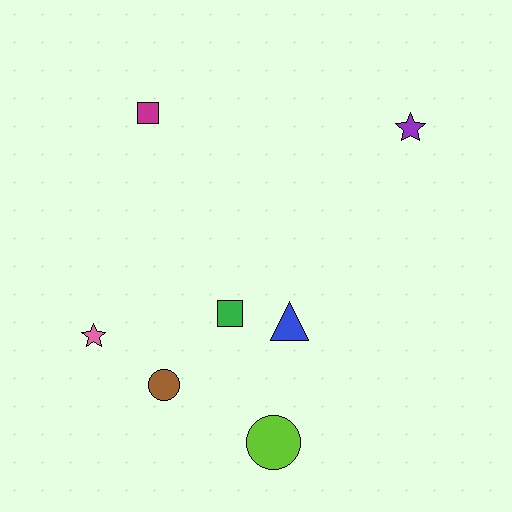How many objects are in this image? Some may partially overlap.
There are 7 objects.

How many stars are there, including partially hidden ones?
There are 2 stars.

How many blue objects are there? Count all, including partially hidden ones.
There is 1 blue object.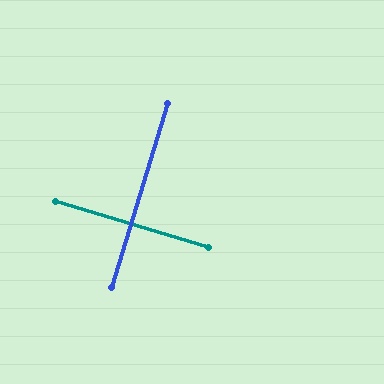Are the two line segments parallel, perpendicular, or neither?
Perpendicular — they meet at approximately 90°.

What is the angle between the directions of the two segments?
Approximately 90 degrees.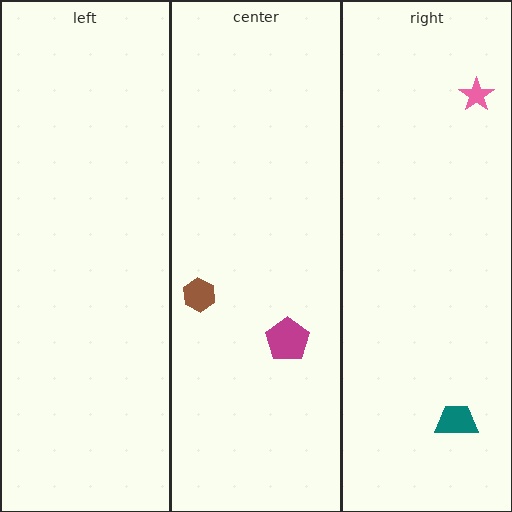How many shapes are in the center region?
2.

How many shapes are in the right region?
2.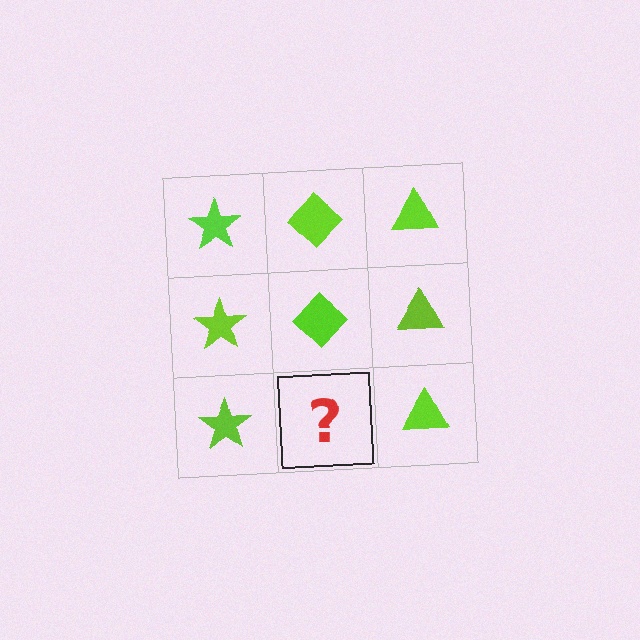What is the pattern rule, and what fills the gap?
The rule is that each column has a consistent shape. The gap should be filled with a lime diamond.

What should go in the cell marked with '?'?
The missing cell should contain a lime diamond.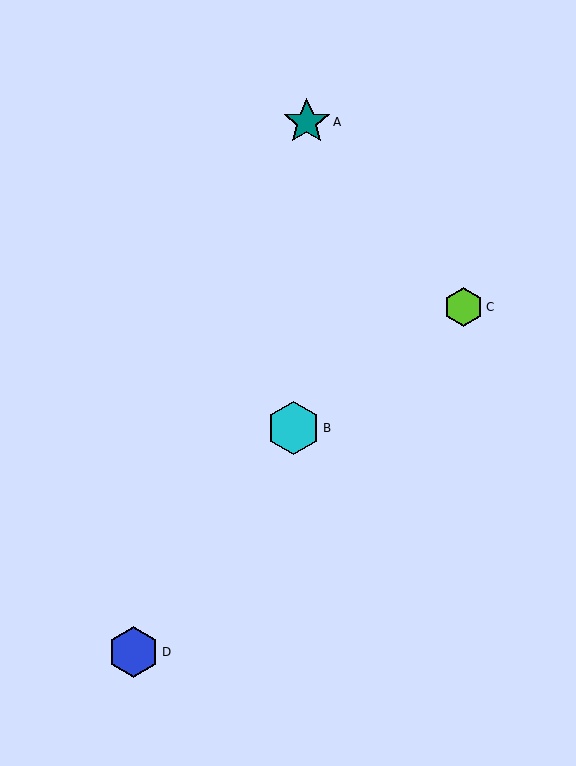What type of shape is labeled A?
Shape A is a teal star.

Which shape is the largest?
The cyan hexagon (labeled B) is the largest.